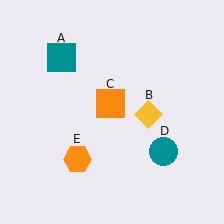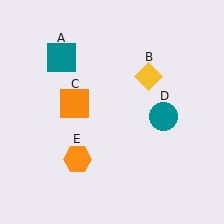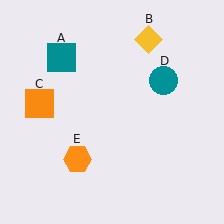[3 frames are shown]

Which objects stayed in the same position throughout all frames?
Teal square (object A) and orange hexagon (object E) remained stationary.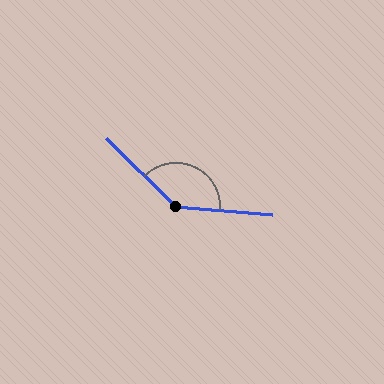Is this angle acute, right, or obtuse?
It is obtuse.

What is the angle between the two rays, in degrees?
Approximately 141 degrees.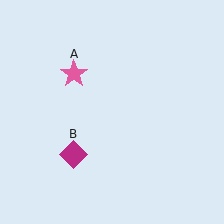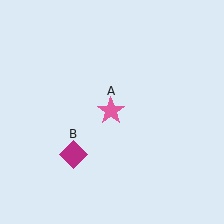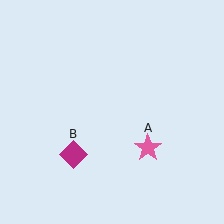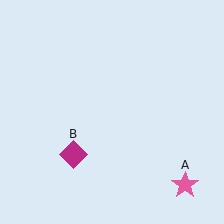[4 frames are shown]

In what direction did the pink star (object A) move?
The pink star (object A) moved down and to the right.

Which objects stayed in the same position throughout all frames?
Magenta diamond (object B) remained stationary.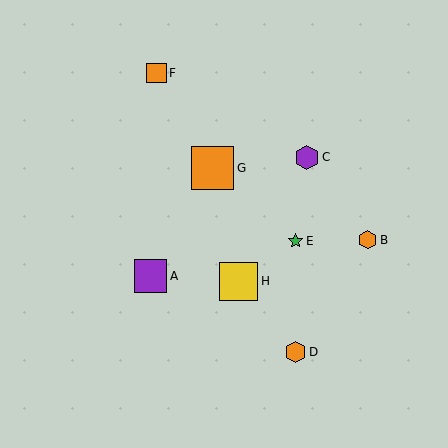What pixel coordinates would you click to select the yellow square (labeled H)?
Click at (239, 281) to select the yellow square H.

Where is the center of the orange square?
The center of the orange square is at (213, 168).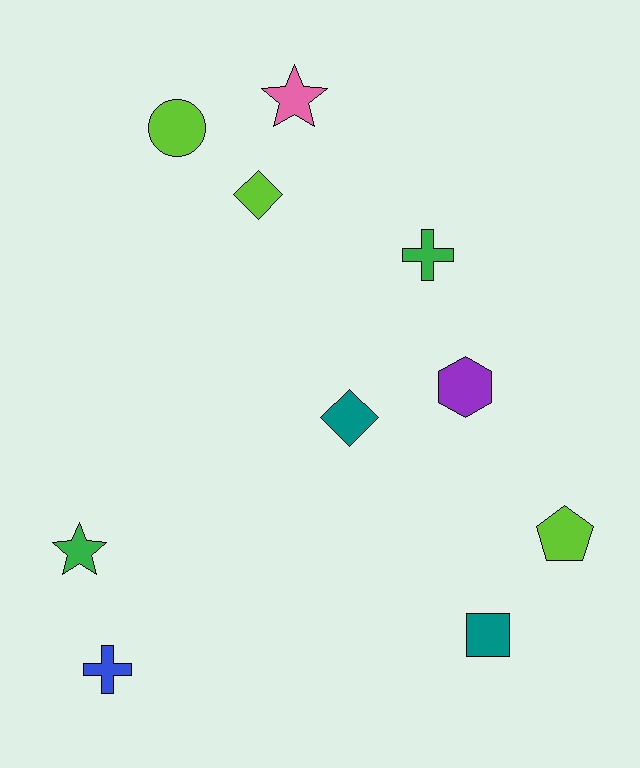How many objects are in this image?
There are 10 objects.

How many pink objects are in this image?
There is 1 pink object.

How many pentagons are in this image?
There is 1 pentagon.